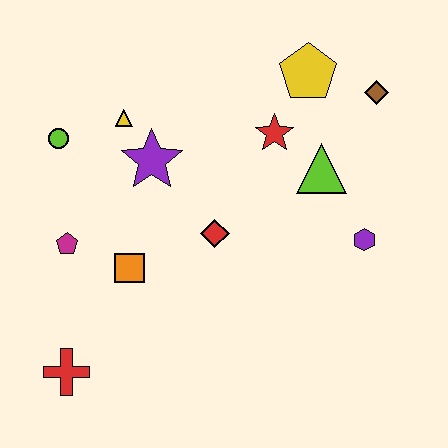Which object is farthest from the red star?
The red cross is farthest from the red star.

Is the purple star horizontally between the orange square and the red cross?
No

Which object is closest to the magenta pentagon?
The orange square is closest to the magenta pentagon.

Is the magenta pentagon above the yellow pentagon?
No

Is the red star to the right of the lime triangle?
No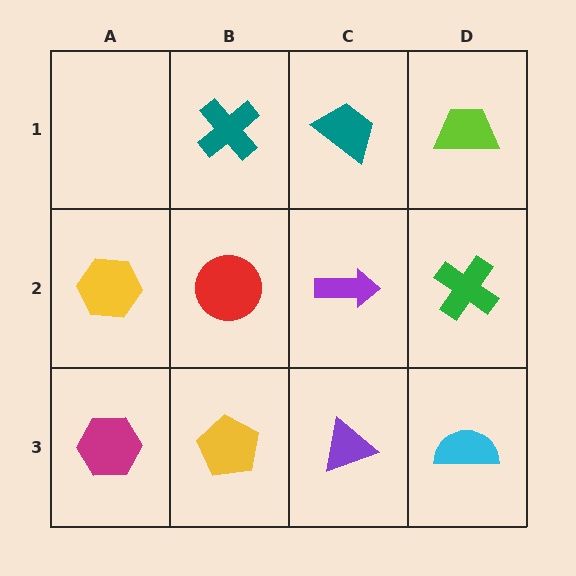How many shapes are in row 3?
4 shapes.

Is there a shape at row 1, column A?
No, that cell is empty.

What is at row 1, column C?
A teal trapezoid.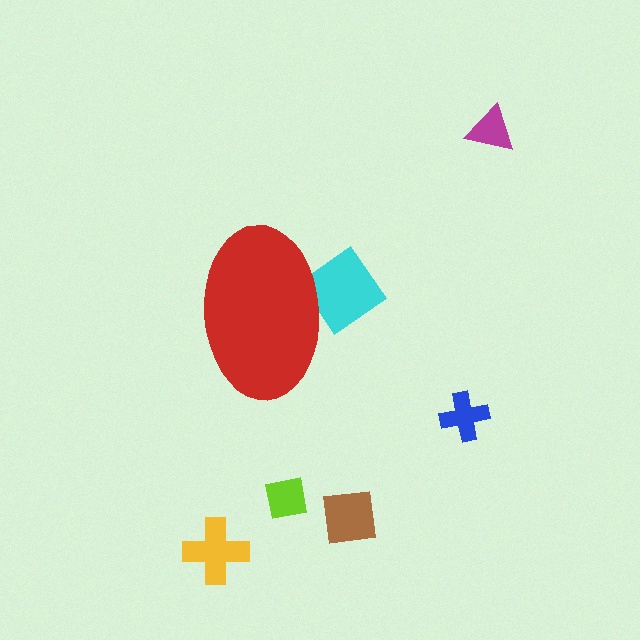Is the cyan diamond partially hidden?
Yes, the cyan diamond is partially hidden behind the red ellipse.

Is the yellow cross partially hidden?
No, the yellow cross is fully visible.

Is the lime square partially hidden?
No, the lime square is fully visible.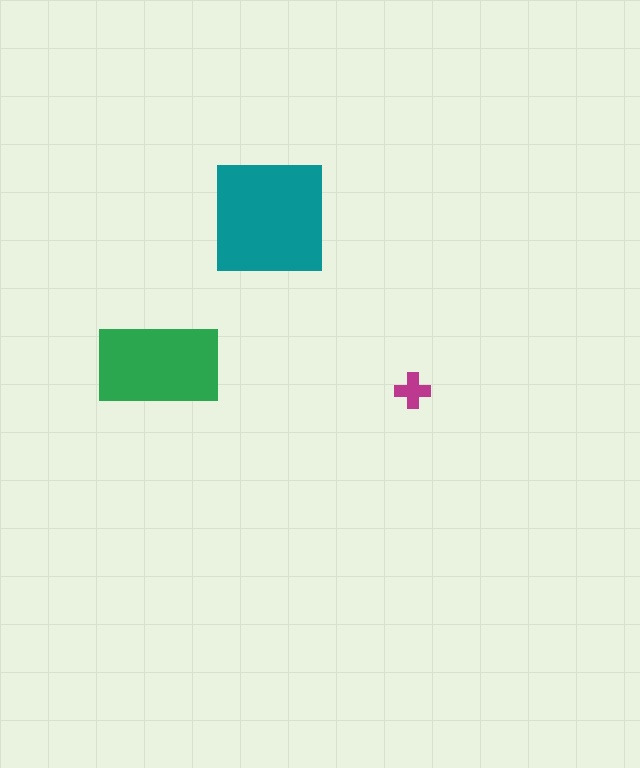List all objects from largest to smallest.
The teal square, the green rectangle, the magenta cross.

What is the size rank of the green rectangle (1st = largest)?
2nd.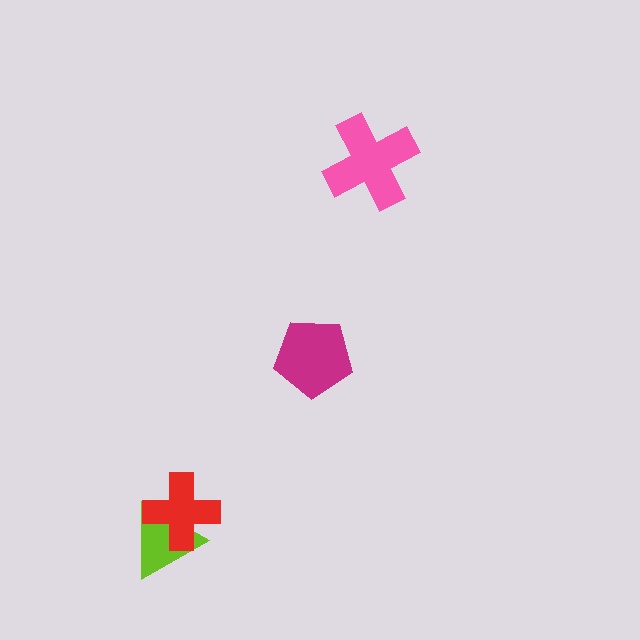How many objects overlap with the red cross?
1 object overlaps with the red cross.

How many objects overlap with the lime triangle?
1 object overlaps with the lime triangle.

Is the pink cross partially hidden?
No, no other shape covers it.